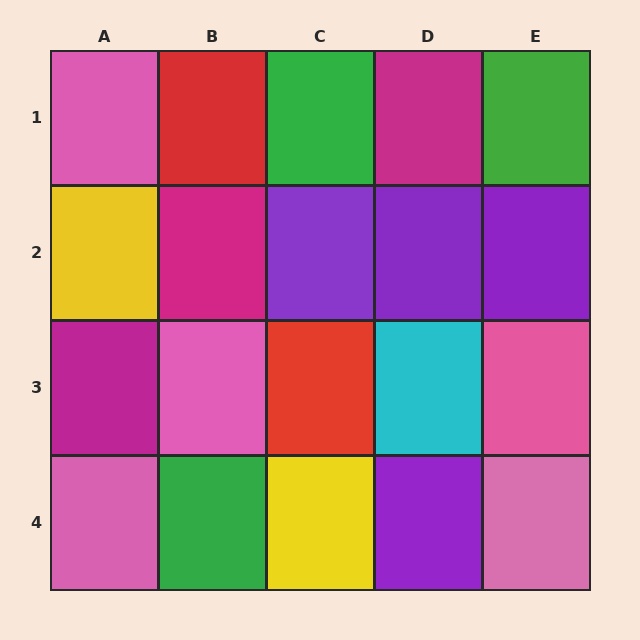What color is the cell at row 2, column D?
Purple.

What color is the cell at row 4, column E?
Pink.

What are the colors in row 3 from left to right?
Magenta, pink, red, cyan, pink.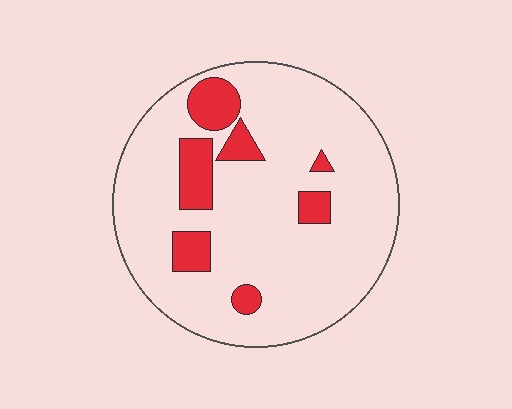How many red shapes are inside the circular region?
7.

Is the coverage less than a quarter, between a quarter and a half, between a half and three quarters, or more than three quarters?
Less than a quarter.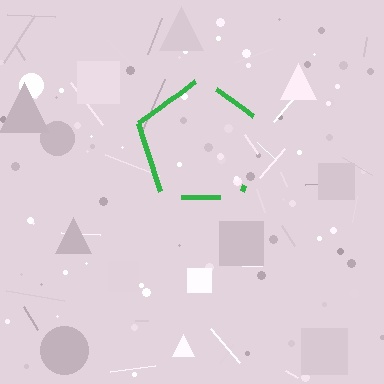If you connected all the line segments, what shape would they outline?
They would outline a pentagon.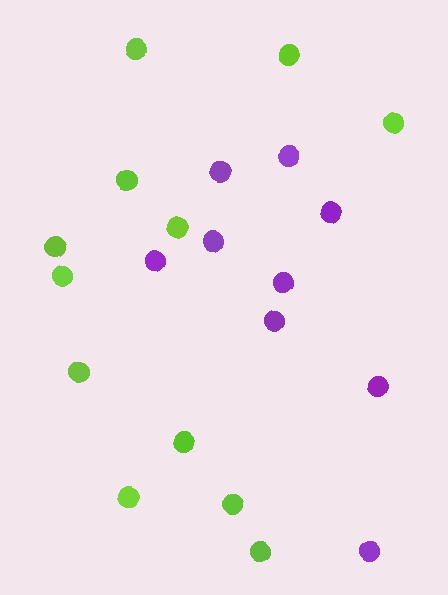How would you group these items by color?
There are 2 groups: one group of purple circles (9) and one group of lime circles (12).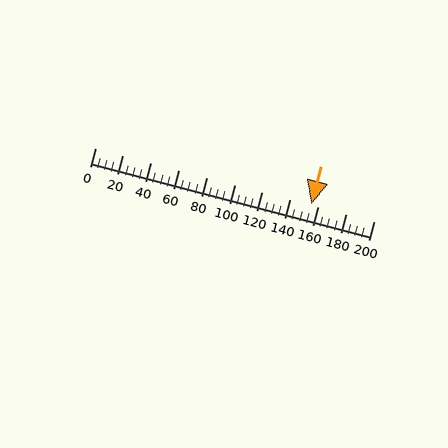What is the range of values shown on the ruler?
The ruler shows values from 0 to 200.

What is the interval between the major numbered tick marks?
The major tick marks are spaced 20 units apart.